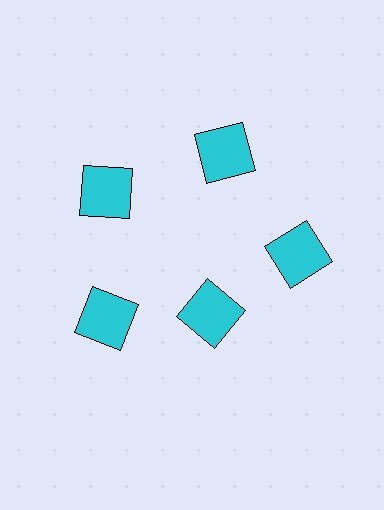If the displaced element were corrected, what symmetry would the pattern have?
It would have 5-fold rotational symmetry — the pattern would map onto itself every 72 degrees.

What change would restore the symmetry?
The symmetry would be restored by moving it outward, back onto the ring so that all 5 squares sit at equal angles and equal distance from the center.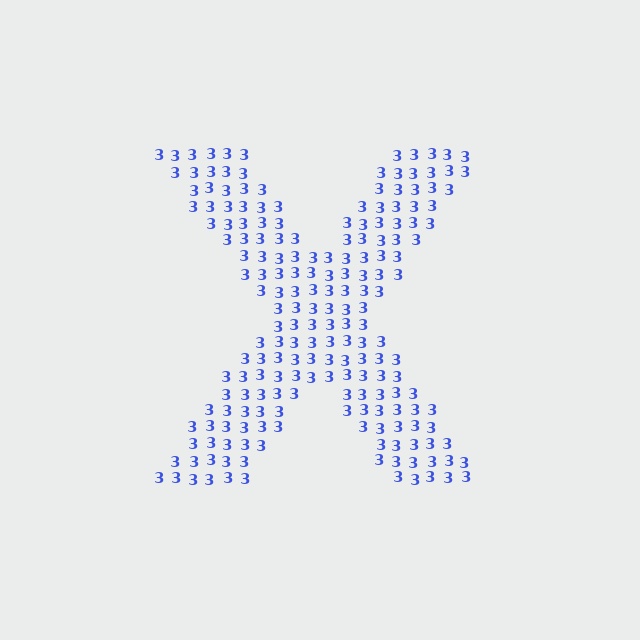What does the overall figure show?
The overall figure shows the letter X.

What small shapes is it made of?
It is made of small digit 3's.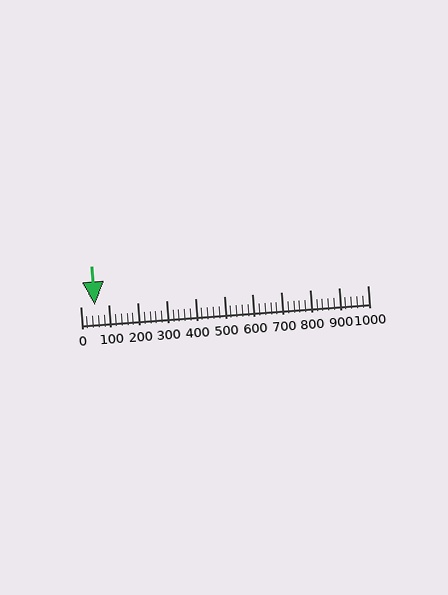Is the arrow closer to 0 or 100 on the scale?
The arrow is closer to 0.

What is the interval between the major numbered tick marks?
The major tick marks are spaced 100 units apart.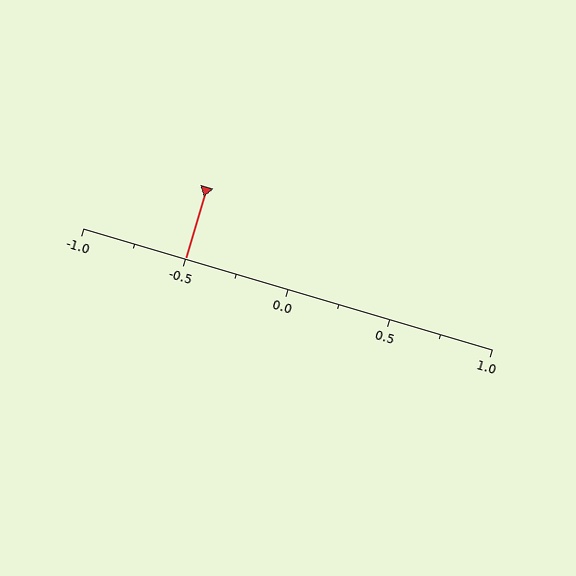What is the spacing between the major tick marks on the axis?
The major ticks are spaced 0.5 apart.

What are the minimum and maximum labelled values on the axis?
The axis runs from -1.0 to 1.0.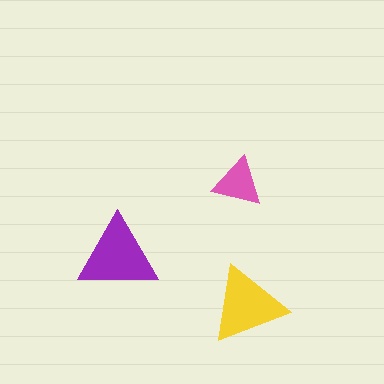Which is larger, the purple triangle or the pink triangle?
The purple one.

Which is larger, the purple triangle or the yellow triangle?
The purple one.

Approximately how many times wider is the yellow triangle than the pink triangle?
About 1.5 times wider.